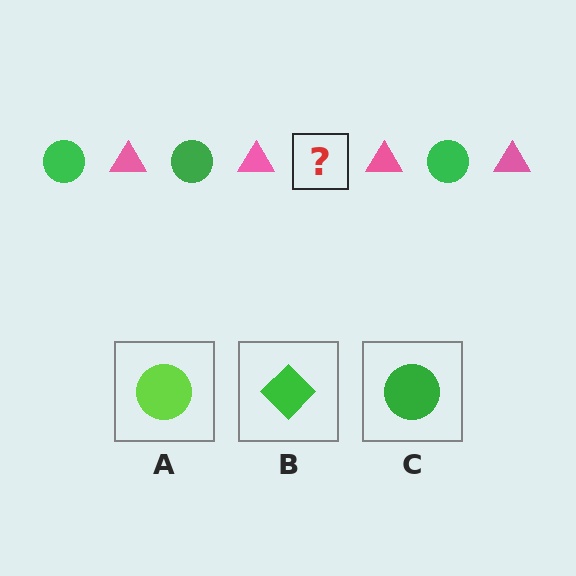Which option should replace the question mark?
Option C.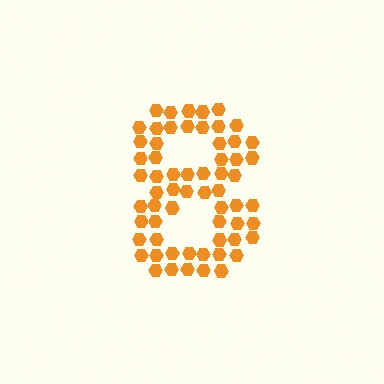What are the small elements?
The small elements are hexagons.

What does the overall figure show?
The overall figure shows the digit 8.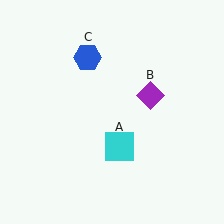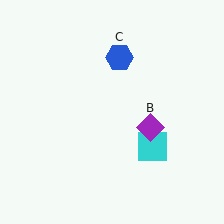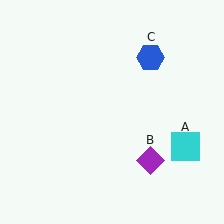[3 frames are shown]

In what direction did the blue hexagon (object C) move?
The blue hexagon (object C) moved right.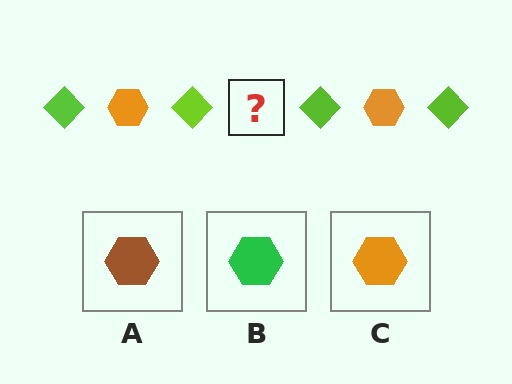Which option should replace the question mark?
Option C.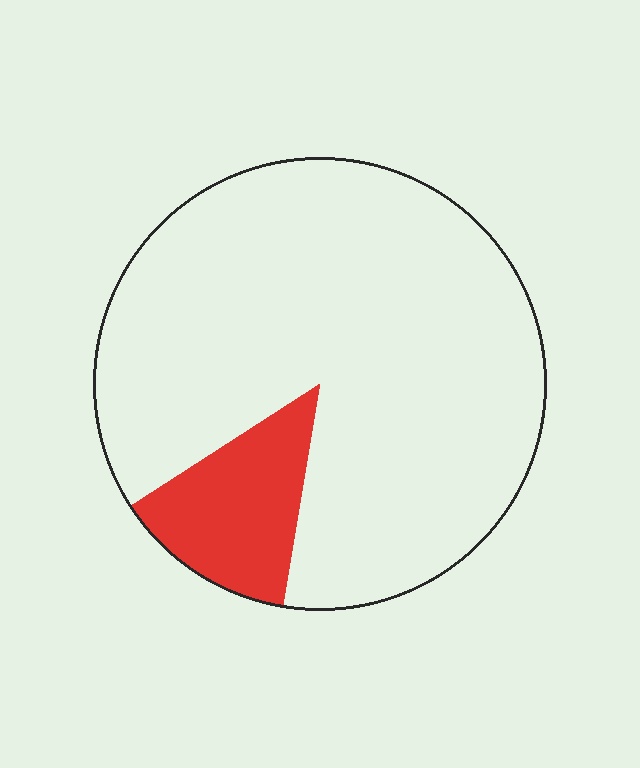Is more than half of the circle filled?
No.